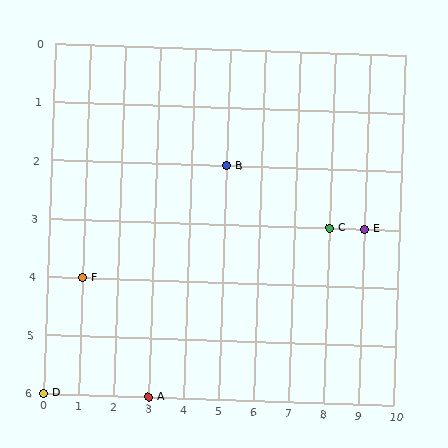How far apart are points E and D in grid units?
Points E and D are 9 columns and 3 rows apart (about 9.5 grid units diagonally).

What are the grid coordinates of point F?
Point F is at grid coordinates (1, 4).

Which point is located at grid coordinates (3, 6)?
Point A is at (3, 6).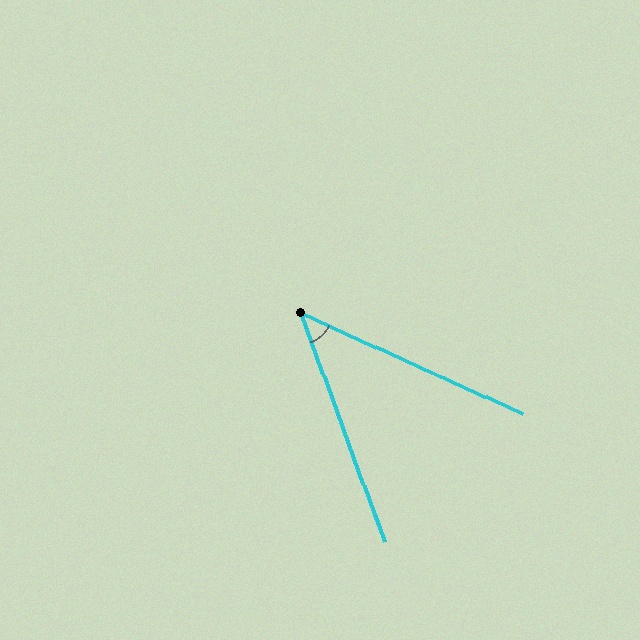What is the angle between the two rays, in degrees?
Approximately 45 degrees.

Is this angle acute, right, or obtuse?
It is acute.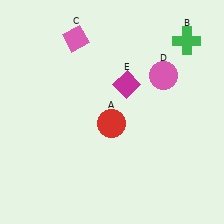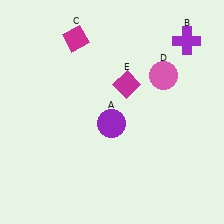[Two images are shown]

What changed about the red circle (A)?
In Image 1, A is red. In Image 2, it changed to purple.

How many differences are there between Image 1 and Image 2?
There are 3 differences between the two images.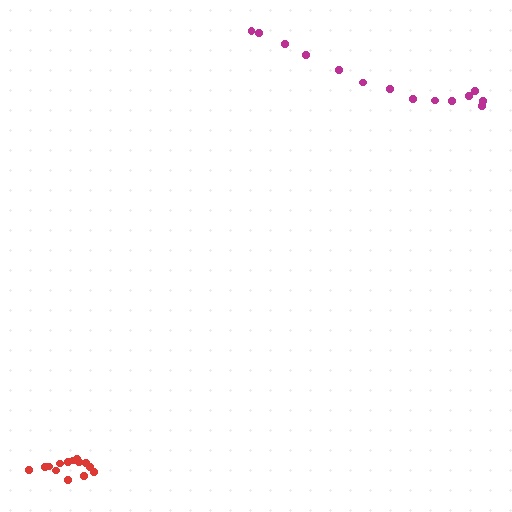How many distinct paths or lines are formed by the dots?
There are 2 distinct paths.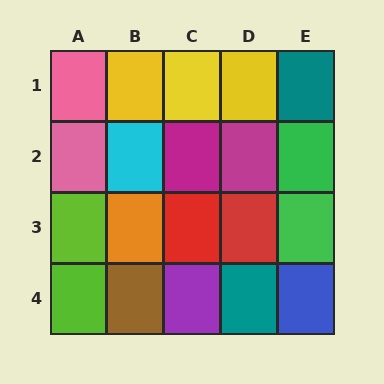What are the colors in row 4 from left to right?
Lime, brown, purple, teal, blue.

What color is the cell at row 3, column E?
Green.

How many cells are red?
2 cells are red.